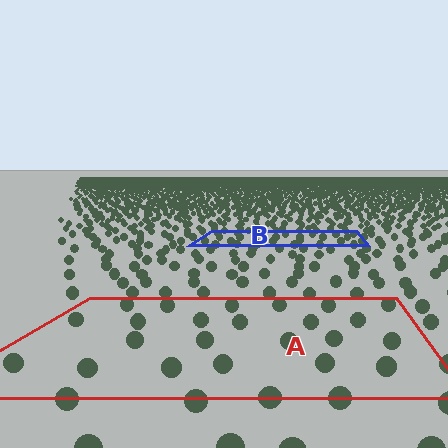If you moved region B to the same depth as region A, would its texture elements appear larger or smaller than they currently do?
They would appear larger. At a closer depth, the same texture elements are projected at a bigger on-screen size.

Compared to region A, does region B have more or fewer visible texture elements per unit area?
Region B has more texture elements per unit area — they are packed more densely because it is farther away.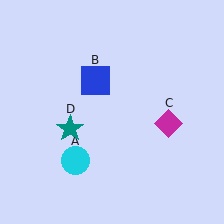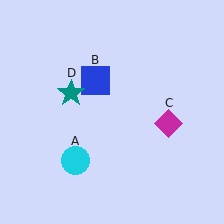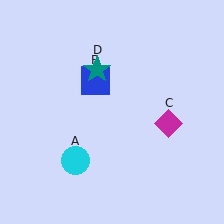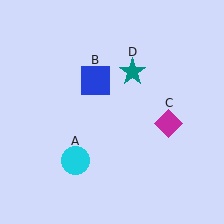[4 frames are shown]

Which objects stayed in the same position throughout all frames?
Cyan circle (object A) and blue square (object B) and magenta diamond (object C) remained stationary.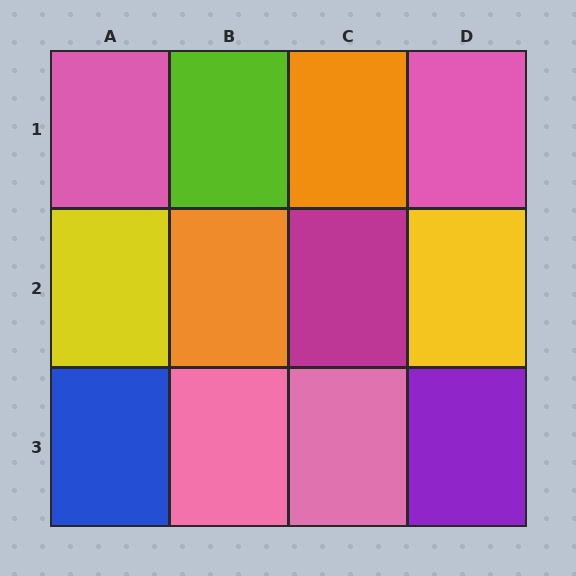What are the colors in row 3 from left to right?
Blue, pink, pink, purple.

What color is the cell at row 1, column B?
Lime.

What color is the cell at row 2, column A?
Yellow.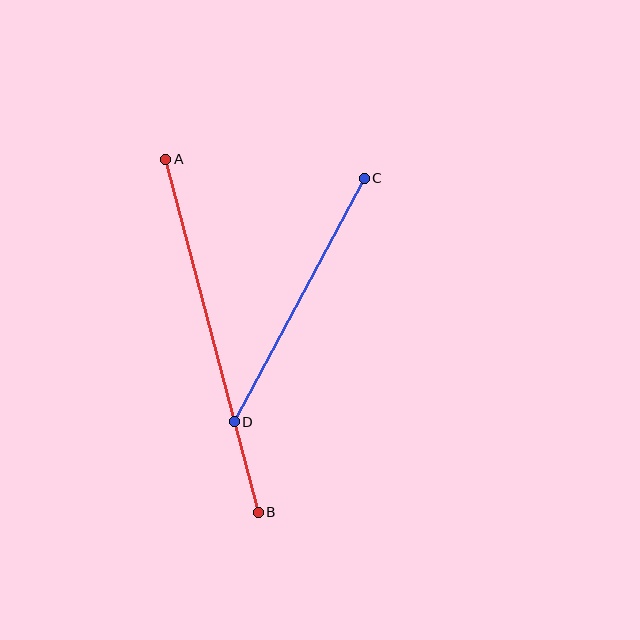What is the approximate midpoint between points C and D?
The midpoint is at approximately (299, 300) pixels.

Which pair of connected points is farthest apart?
Points A and B are farthest apart.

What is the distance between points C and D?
The distance is approximately 276 pixels.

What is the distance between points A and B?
The distance is approximately 365 pixels.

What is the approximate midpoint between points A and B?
The midpoint is at approximately (212, 336) pixels.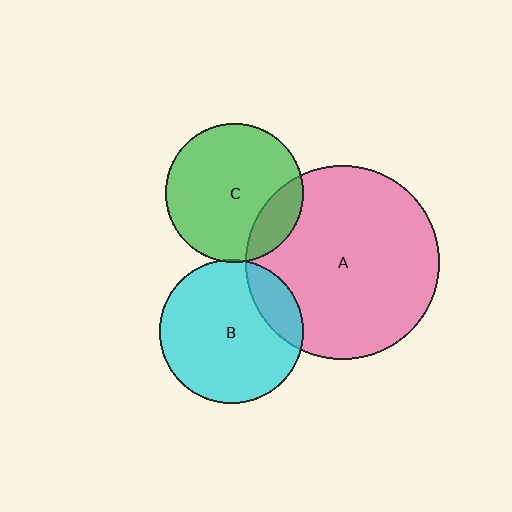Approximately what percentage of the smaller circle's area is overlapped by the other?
Approximately 20%.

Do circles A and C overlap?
Yes.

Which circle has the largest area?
Circle A (pink).